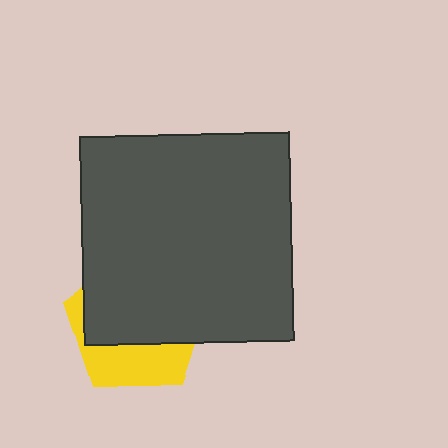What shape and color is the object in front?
The object in front is a dark gray square.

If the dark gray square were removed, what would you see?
You would see the complete yellow pentagon.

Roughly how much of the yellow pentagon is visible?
A small part of it is visible (roughly 35%).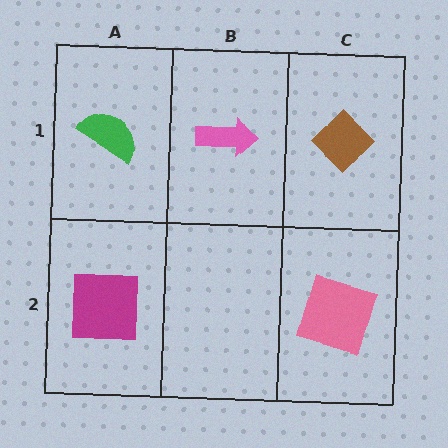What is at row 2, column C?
A pink square.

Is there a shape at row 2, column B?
No, that cell is empty.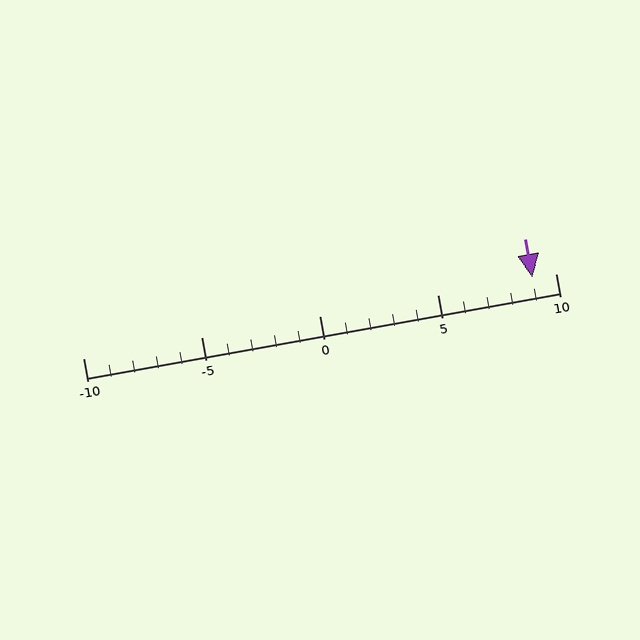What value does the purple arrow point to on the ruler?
The purple arrow points to approximately 9.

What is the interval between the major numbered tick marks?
The major tick marks are spaced 5 units apart.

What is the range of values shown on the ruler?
The ruler shows values from -10 to 10.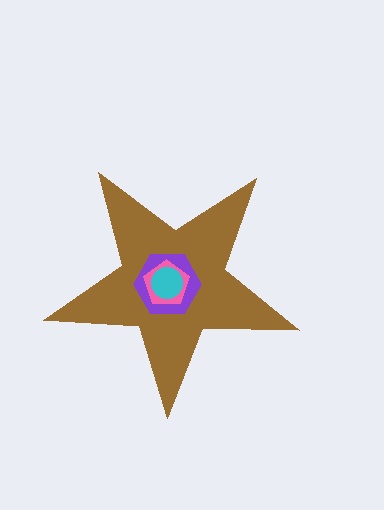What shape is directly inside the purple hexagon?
The pink pentagon.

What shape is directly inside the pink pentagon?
The cyan circle.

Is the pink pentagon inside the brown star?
Yes.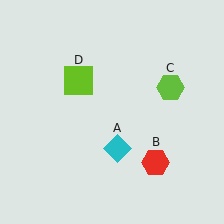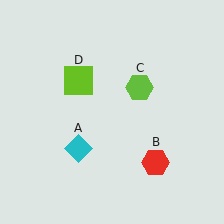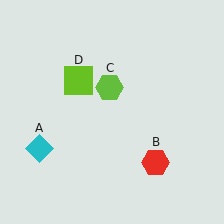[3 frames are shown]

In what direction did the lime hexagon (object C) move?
The lime hexagon (object C) moved left.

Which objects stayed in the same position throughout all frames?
Red hexagon (object B) and lime square (object D) remained stationary.